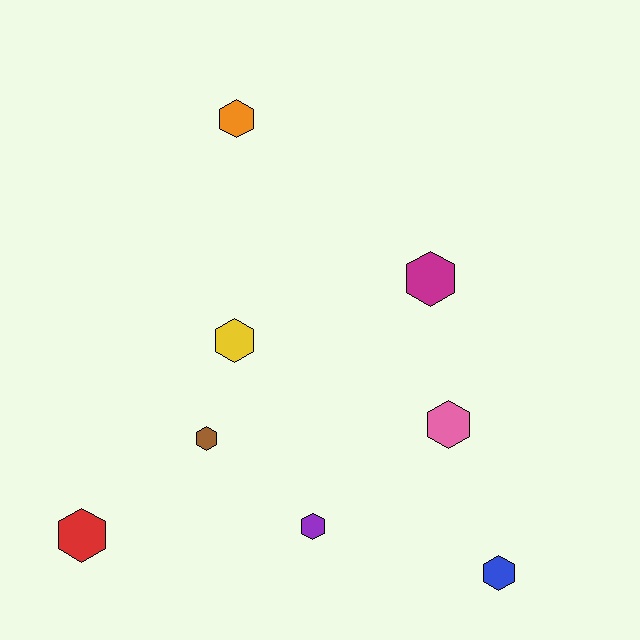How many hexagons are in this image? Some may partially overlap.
There are 8 hexagons.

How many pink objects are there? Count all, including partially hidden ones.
There is 1 pink object.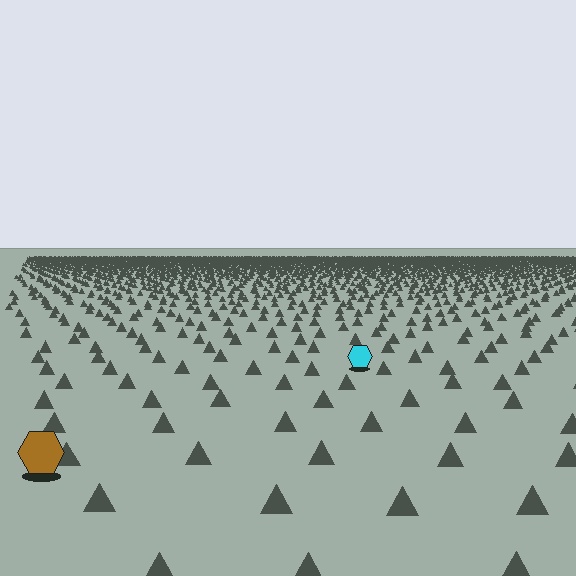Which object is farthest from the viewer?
The cyan hexagon is farthest from the viewer. It appears smaller and the ground texture around it is denser.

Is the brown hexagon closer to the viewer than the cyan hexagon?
Yes. The brown hexagon is closer — you can tell from the texture gradient: the ground texture is coarser near it.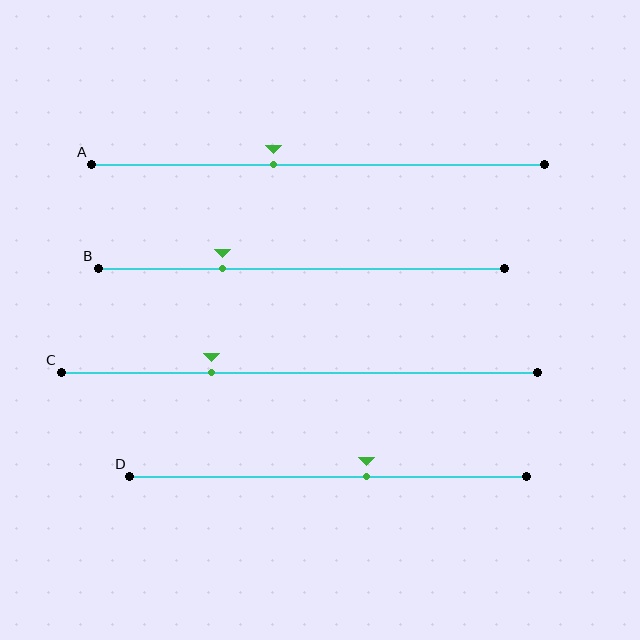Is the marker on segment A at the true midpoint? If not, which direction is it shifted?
No, the marker on segment A is shifted to the left by about 10% of the segment length.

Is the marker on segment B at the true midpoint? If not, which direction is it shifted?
No, the marker on segment B is shifted to the left by about 19% of the segment length.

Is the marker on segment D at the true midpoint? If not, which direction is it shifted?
No, the marker on segment D is shifted to the right by about 10% of the segment length.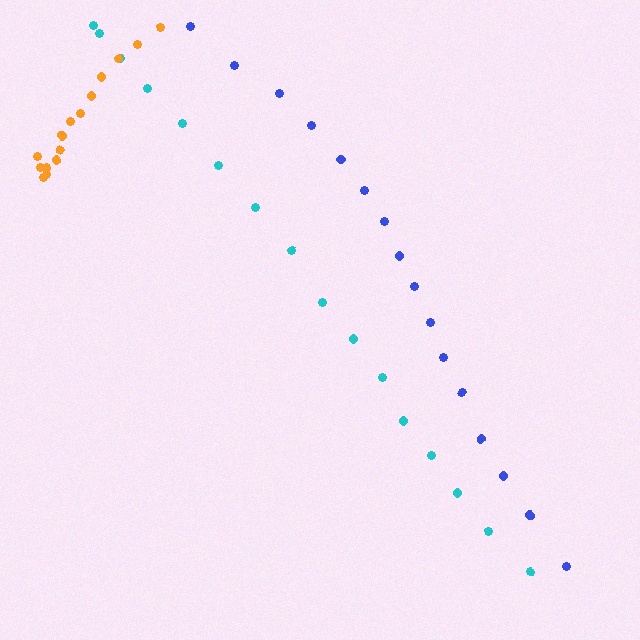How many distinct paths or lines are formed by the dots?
There are 3 distinct paths.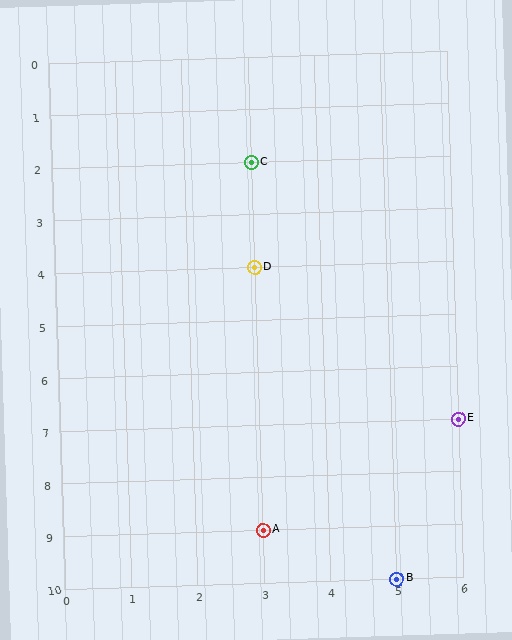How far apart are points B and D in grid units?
Points B and D are 2 columns and 6 rows apart (about 6.3 grid units diagonally).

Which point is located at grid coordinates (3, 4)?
Point D is at (3, 4).